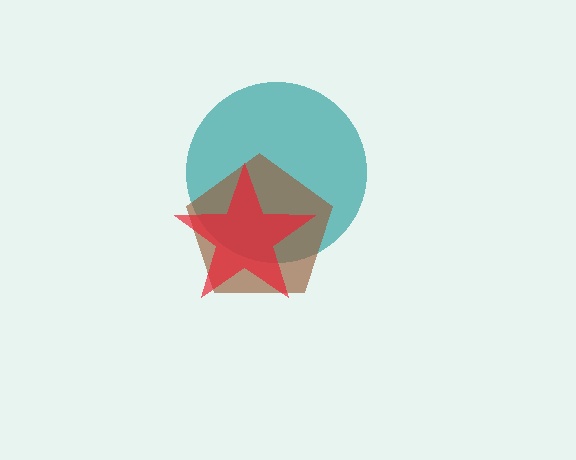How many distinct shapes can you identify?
There are 3 distinct shapes: a teal circle, a brown pentagon, a red star.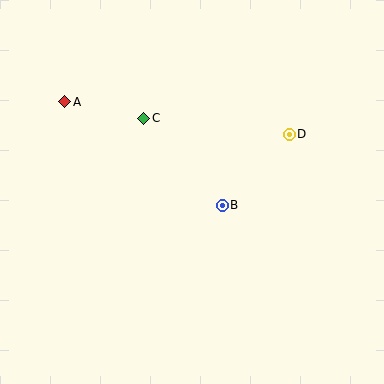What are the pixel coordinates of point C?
Point C is at (144, 118).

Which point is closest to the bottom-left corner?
Point B is closest to the bottom-left corner.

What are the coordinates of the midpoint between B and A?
The midpoint between B and A is at (144, 154).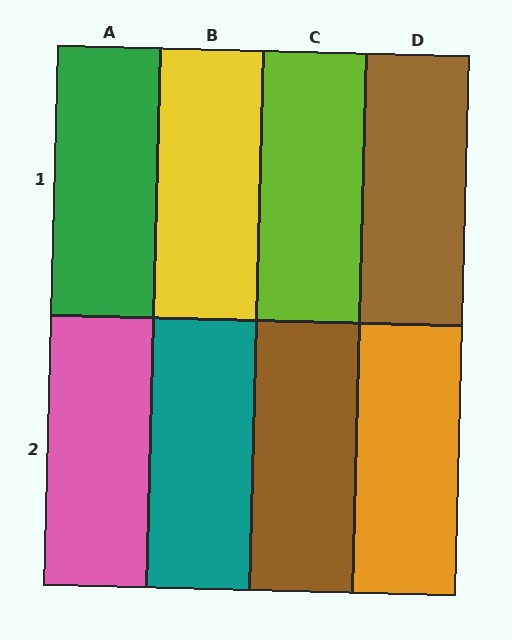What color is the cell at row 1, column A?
Green.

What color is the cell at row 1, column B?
Yellow.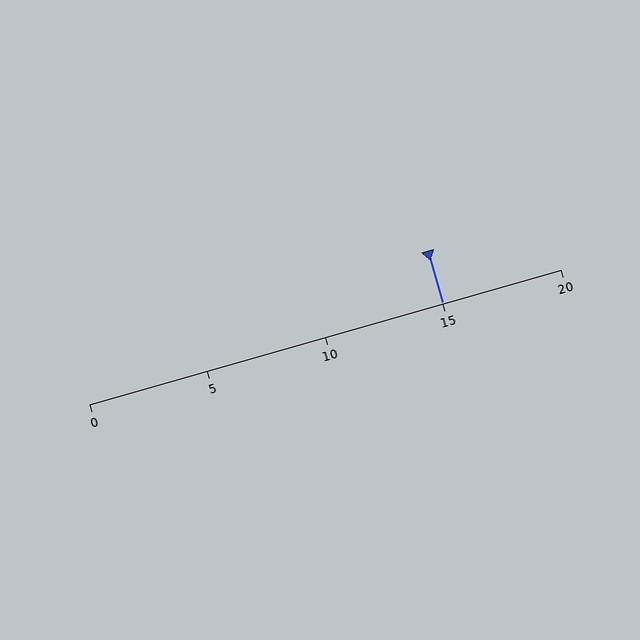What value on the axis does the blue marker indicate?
The marker indicates approximately 15.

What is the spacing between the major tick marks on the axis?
The major ticks are spaced 5 apart.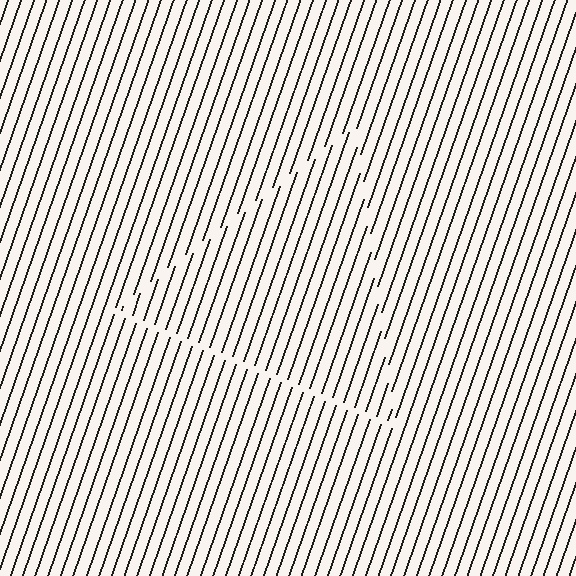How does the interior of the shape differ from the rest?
The interior of the shape contains the same grating, shifted by half a period — the contour is defined by the phase discontinuity where line-ends from the inner and outer gratings abut.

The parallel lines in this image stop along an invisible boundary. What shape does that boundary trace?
An illusory triangle. The interior of the shape contains the same grating, shifted by half a period — the contour is defined by the phase discontinuity where line-ends from the inner and outer gratings abut.